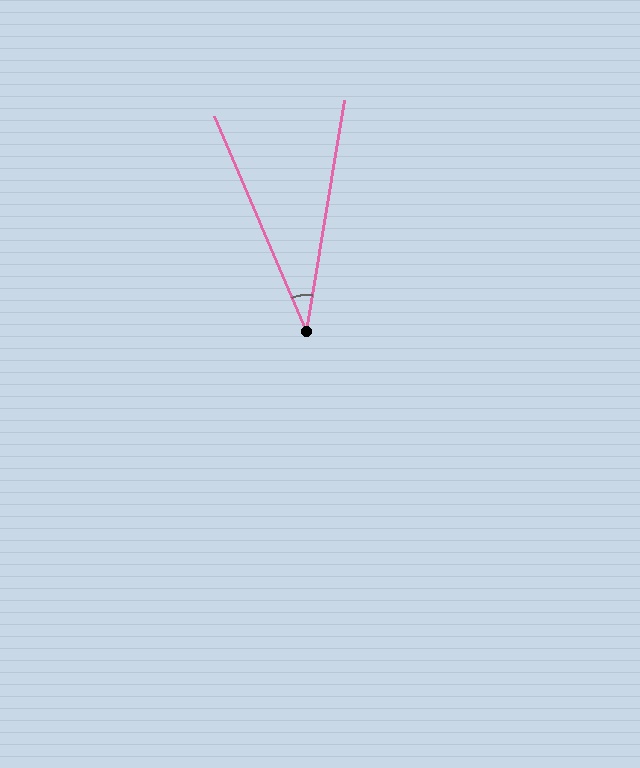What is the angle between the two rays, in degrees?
Approximately 33 degrees.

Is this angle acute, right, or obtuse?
It is acute.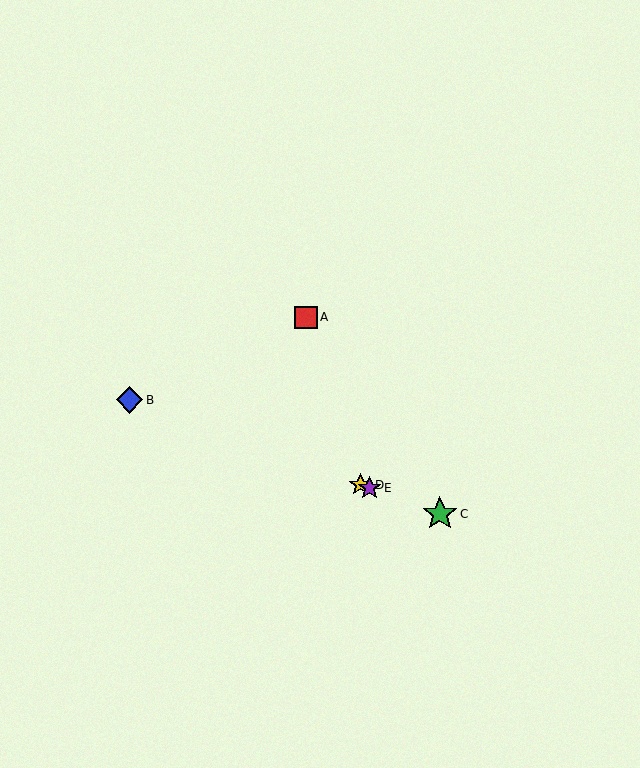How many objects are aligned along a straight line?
4 objects (B, C, D, E) are aligned along a straight line.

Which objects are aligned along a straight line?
Objects B, C, D, E are aligned along a straight line.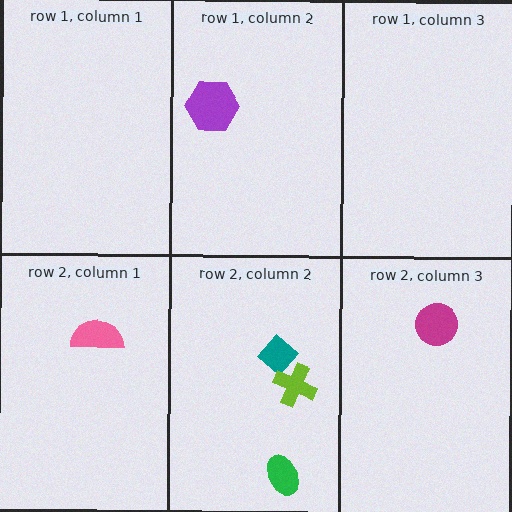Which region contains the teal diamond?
The row 2, column 2 region.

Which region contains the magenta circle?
The row 2, column 3 region.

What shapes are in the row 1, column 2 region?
The purple hexagon.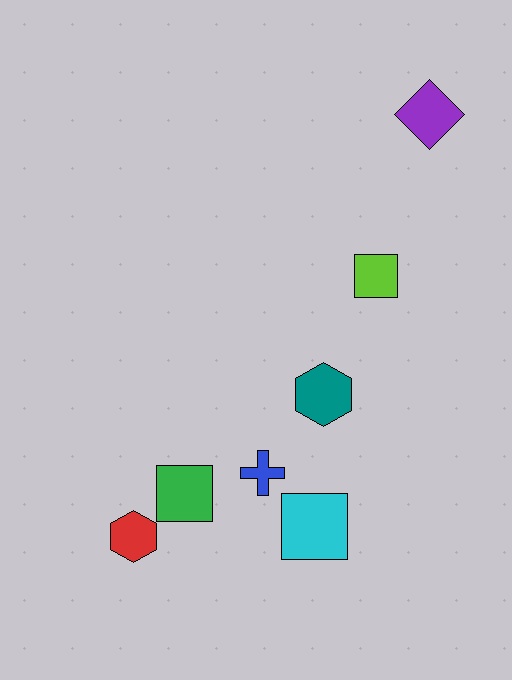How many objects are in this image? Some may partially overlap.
There are 7 objects.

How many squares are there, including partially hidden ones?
There are 3 squares.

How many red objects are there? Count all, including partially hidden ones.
There is 1 red object.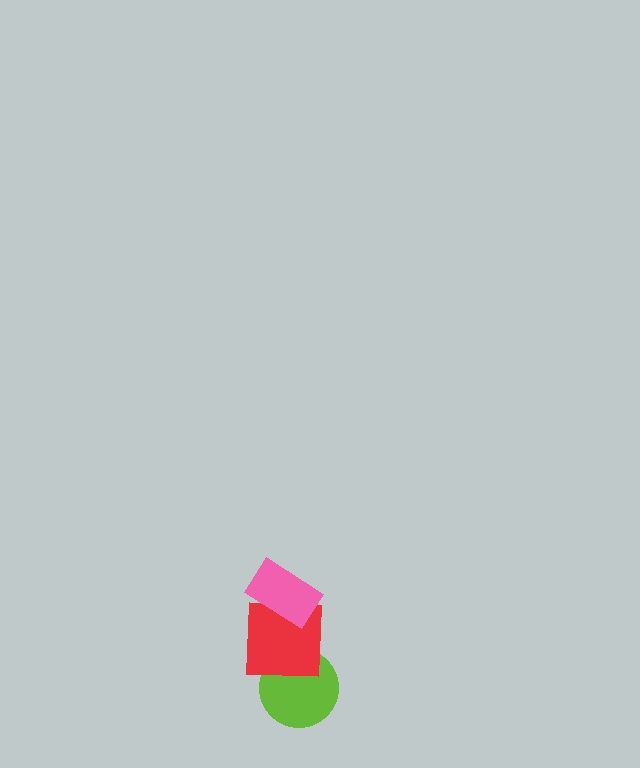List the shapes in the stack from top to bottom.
From top to bottom: the pink rectangle, the red square, the lime circle.